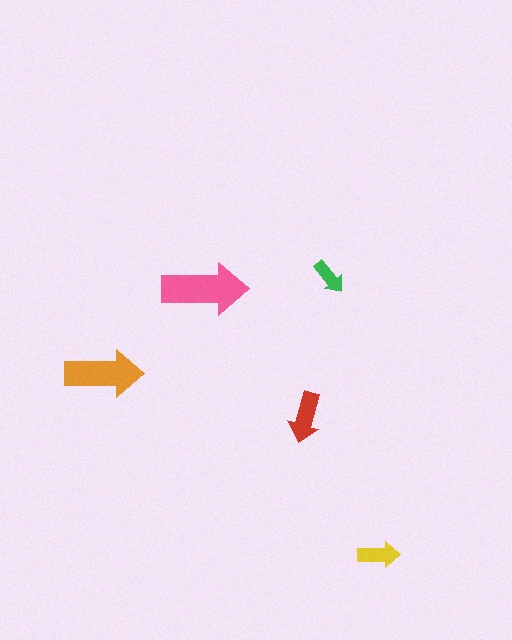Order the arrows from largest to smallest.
the pink one, the orange one, the red one, the yellow one, the green one.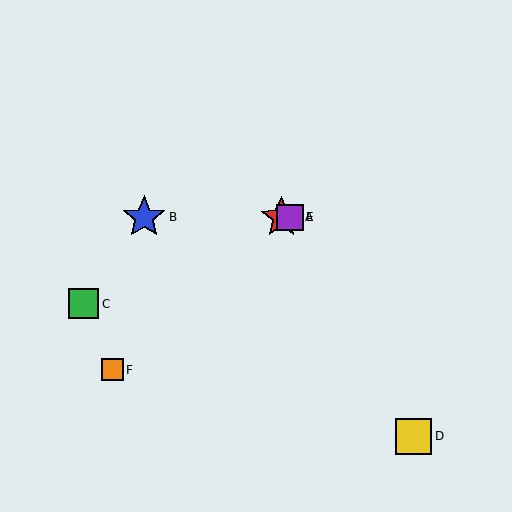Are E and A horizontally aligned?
Yes, both are at y≈217.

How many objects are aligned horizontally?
3 objects (A, B, E) are aligned horizontally.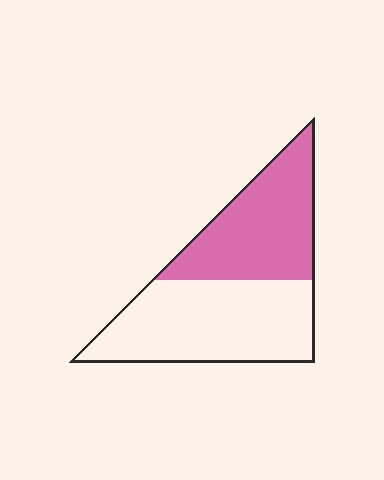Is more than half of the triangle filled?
No.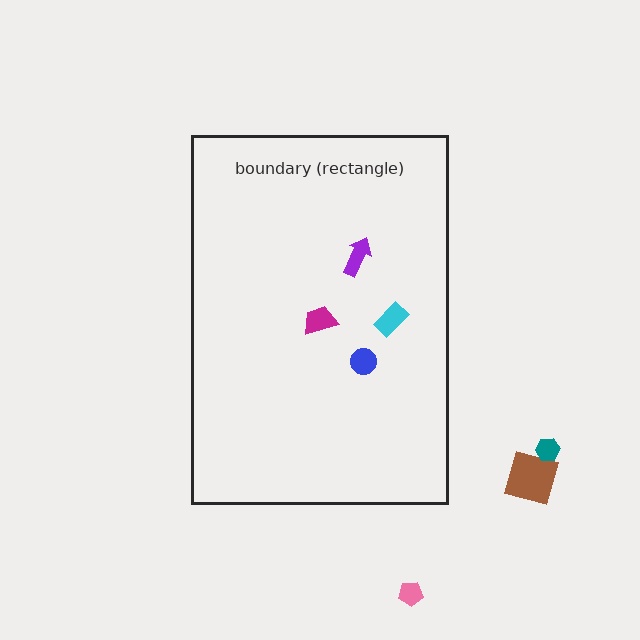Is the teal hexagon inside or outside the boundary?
Outside.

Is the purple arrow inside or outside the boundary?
Inside.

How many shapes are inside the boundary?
4 inside, 3 outside.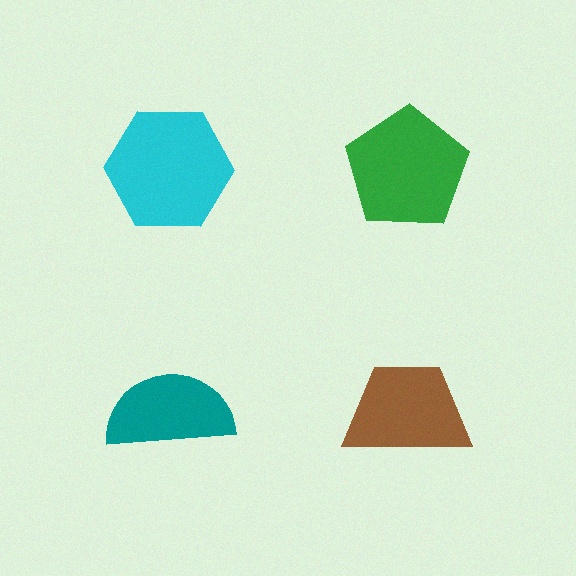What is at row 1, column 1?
A cyan hexagon.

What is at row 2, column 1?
A teal semicircle.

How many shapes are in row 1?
2 shapes.